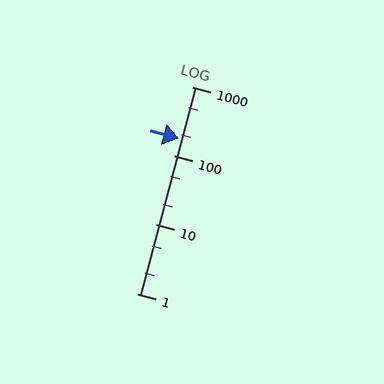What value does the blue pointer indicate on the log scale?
The pointer indicates approximately 180.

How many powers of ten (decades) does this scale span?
The scale spans 3 decades, from 1 to 1000.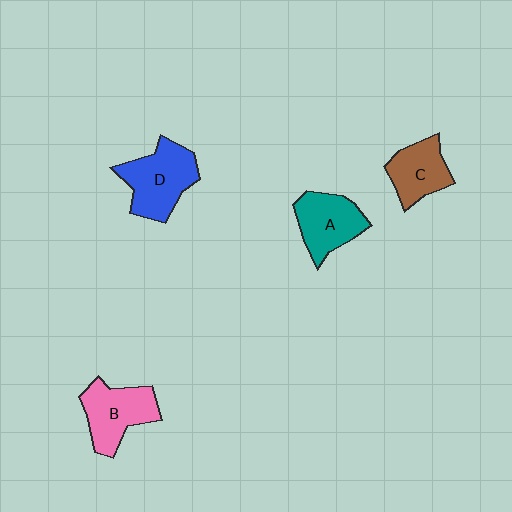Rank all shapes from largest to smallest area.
From largest to smallest: D (blue), B (pink), A (teal), C (brown).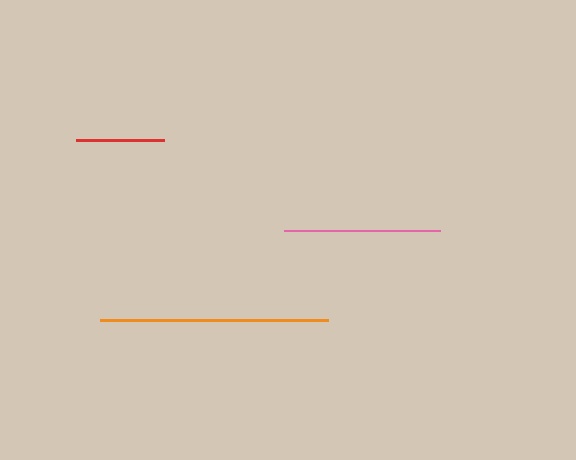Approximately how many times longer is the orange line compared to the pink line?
The orange line is approximately 1.5 times the length of the pink line.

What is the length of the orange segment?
The orange segment is approximately 228 pixels long.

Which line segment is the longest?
The orange line is the longest at approximately 228 pixels.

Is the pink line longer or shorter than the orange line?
The orange line is longer than the pink line.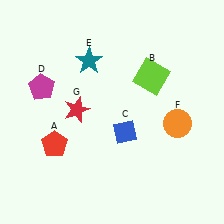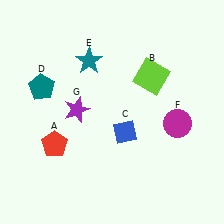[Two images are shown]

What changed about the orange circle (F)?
In Image 1, F is orange. In Image 2, it changed to magenta.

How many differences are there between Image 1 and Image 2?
There are 3 differences between the two images.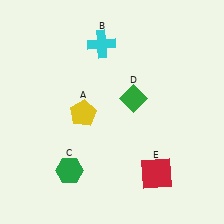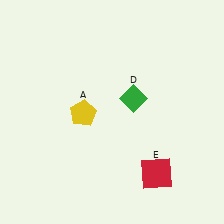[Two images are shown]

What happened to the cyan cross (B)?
The cyan cross (B) was removed in Image 2. It was in the top-left area of Image 1.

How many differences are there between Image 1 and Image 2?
There are 2 differences between the two images.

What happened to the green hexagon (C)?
The green hexagon (C) was removed in Image 2. It was in the bottom-left area of Image 1.